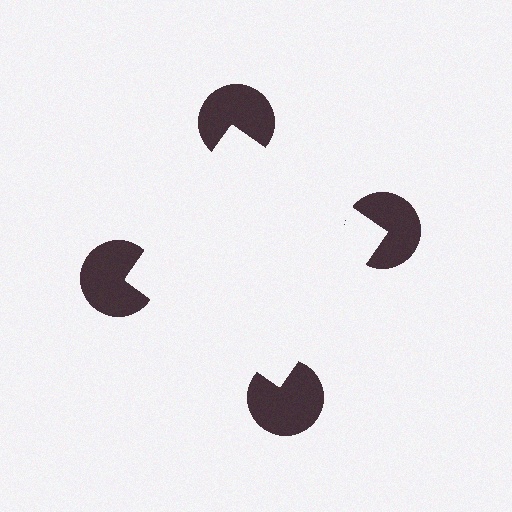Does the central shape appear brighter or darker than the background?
It typically appears slightly brighter than the background, even though no actual brightness change is drawn.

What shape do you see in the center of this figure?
An illusory square — its edges are inferred from the aligned wedge cuts in the pac-man discs, not physically drawn.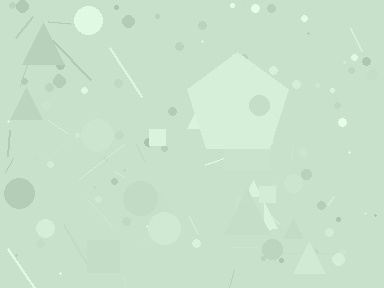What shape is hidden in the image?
A pentagon is hidden in the image.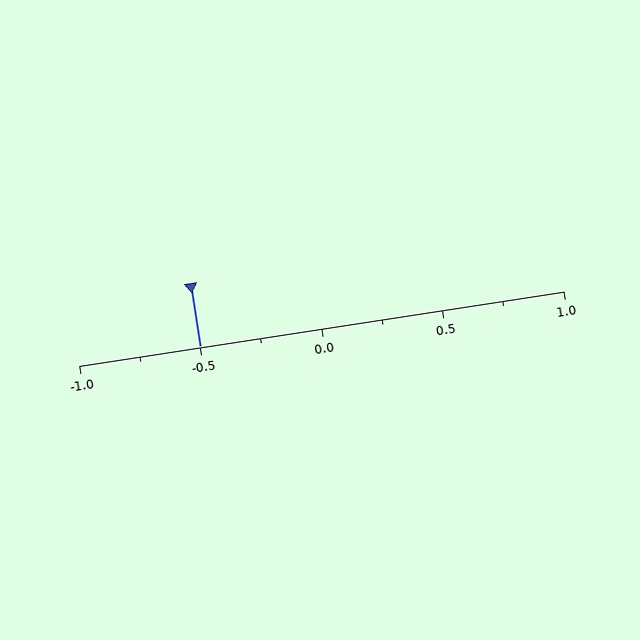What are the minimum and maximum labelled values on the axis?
The axis runs from -1.0 to 1.0.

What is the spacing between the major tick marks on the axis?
The major ticks are spaced 0.5 apart.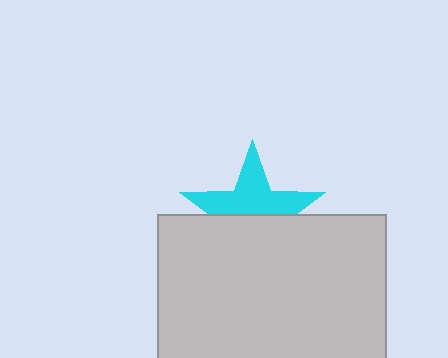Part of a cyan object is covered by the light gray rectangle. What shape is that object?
It is a star.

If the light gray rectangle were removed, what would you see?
You would see the complete cyan star.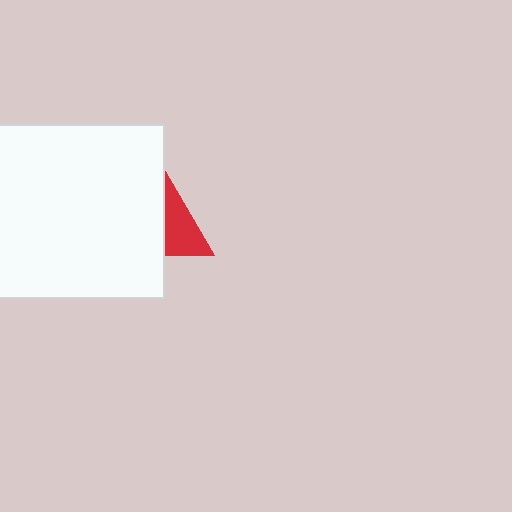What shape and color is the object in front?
The object in front is a white square.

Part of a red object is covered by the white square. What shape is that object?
It is a triangle.